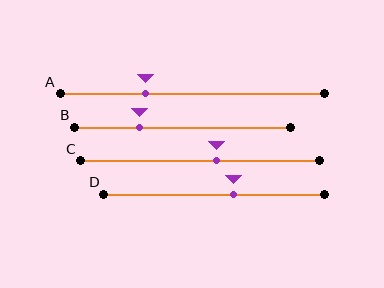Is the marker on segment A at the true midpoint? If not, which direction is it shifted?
No, the marker on segment A is shifted to the left by about 18% of the segment length.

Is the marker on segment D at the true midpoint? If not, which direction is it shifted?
No, the marker on segment D is shifted to the right by about 9% of the segment length.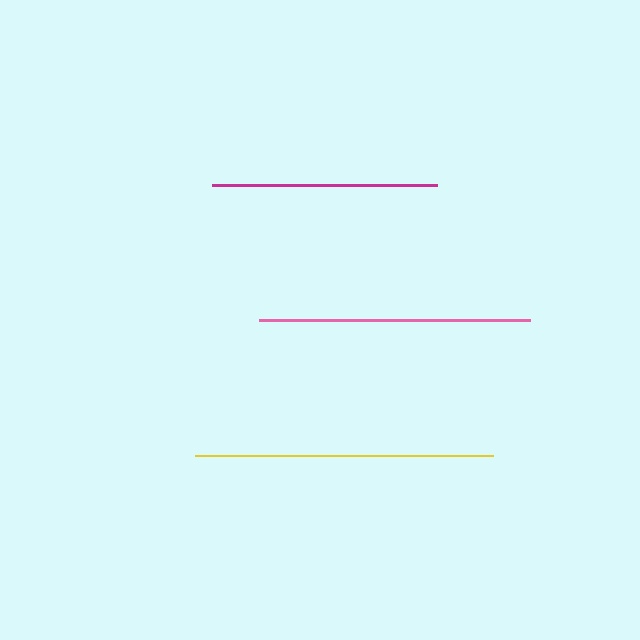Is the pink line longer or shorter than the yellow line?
The yellow line is longer than the pink line.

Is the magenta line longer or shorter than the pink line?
The pink line is longer than the magenta line.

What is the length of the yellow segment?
The yellow segment is approximately 298 pixels long.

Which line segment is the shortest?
The magenta line is the shortest at approximately 225 pixels.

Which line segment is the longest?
The yellow line is the longest at approximately 298 pixels.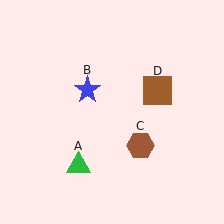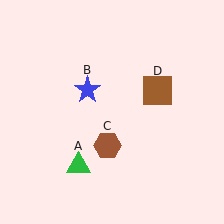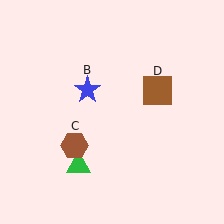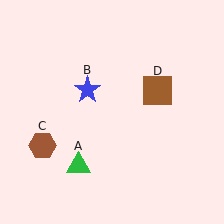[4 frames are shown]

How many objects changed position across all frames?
1 object changed position: brown hexagon (object C).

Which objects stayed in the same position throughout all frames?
Green triangle (object A) and blue star (object B) and brown square (object D) remained stationary.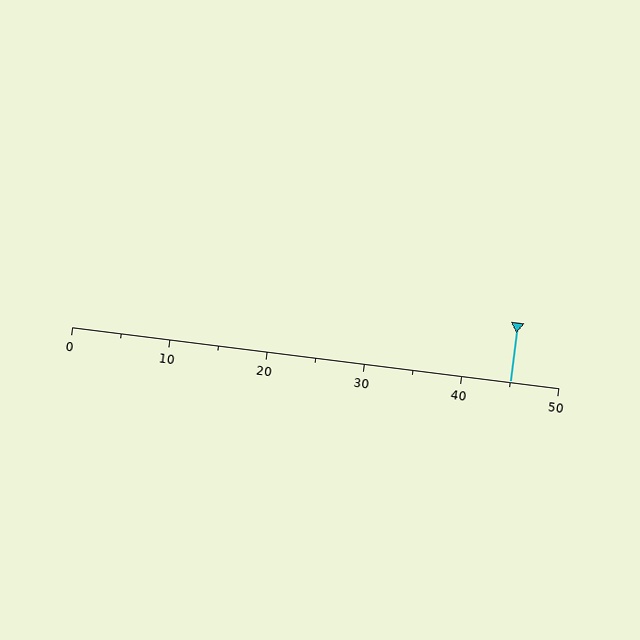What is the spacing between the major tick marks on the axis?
The major ticks are spaced 10 apart.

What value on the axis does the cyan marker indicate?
The marker indicates approximately 45.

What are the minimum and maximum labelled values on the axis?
The axis runs from 0 to 50.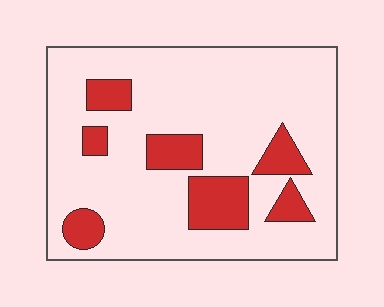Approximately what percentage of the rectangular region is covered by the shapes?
Approximately 20%.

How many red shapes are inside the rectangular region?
7.